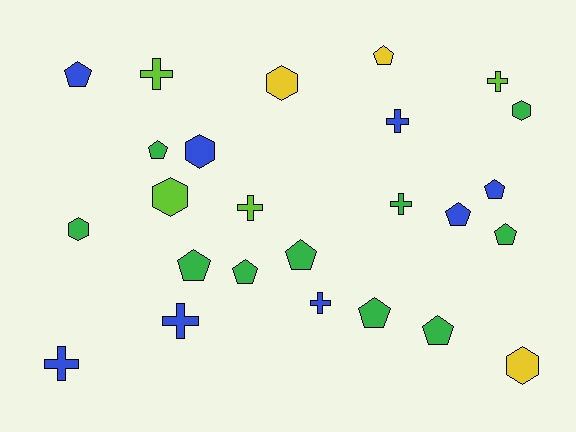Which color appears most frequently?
Green, with 10 objects.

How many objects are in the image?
There are 25 objects.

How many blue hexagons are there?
There is 1 blue hexagon.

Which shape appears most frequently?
Pentagon, with 11 objects.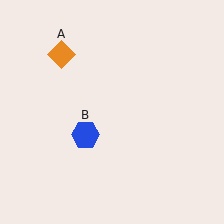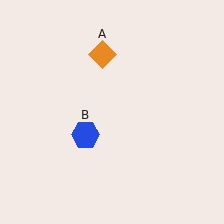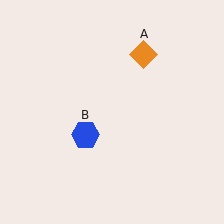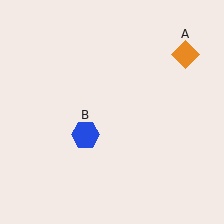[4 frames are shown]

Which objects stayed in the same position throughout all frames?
Blue hexagon (object B) remained stationary.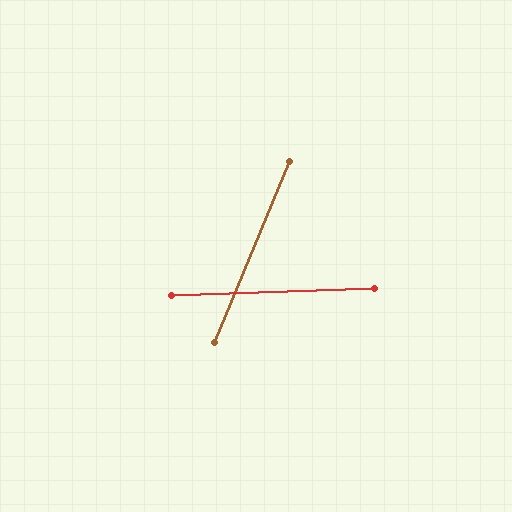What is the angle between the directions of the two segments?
Approximately 66 degrees.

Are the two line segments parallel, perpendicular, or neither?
Neither parallel nor perpendicular — they differ by about 66°.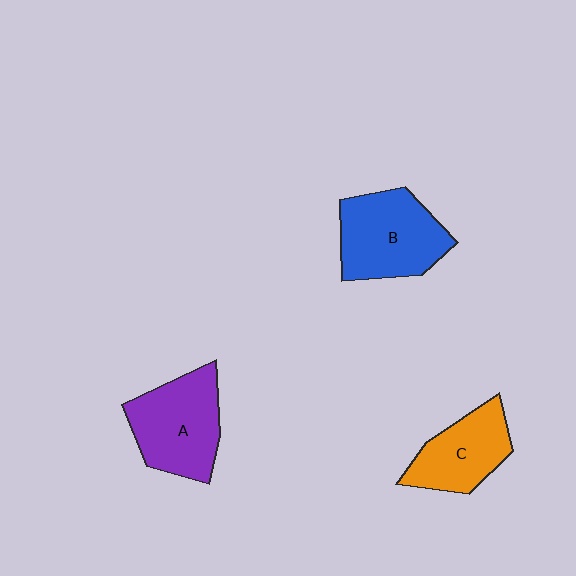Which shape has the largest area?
Shape B (blue).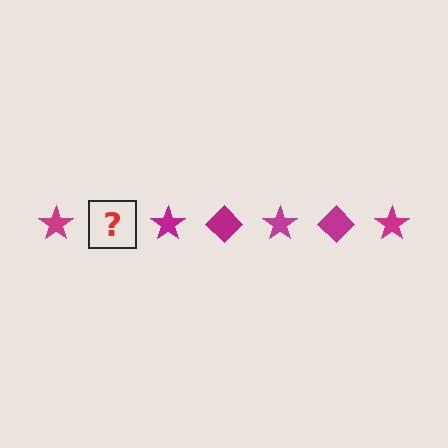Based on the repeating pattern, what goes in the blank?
The blank should be a magenta diamond.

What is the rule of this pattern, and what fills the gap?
The rule is that the pattern cycles through star, diamond shapes in magenta. The gap should be filled with a magenta diamond.